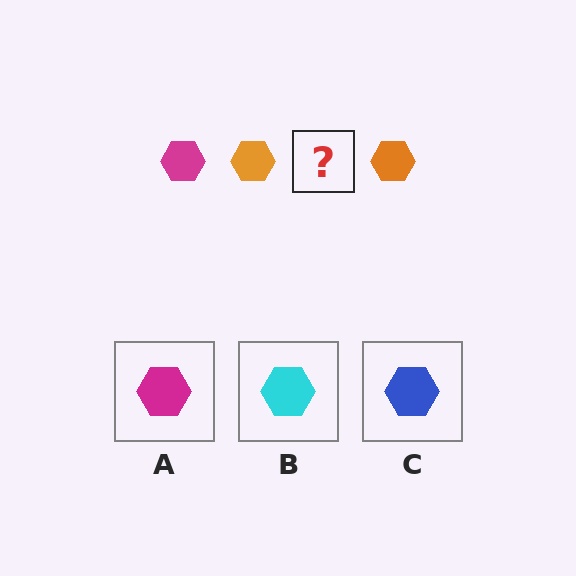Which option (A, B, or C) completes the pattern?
A.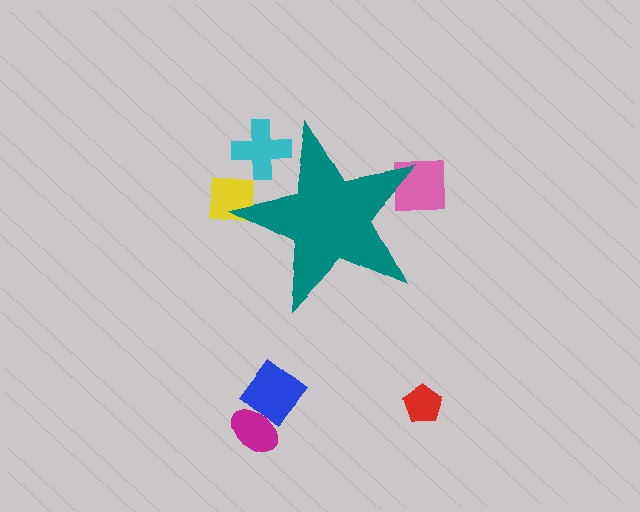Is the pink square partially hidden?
Yes, the pink square is partially hidden behind the teal star.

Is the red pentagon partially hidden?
No, the red pentagon is fully visible.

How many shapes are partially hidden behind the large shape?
3 shapes are partially hidden.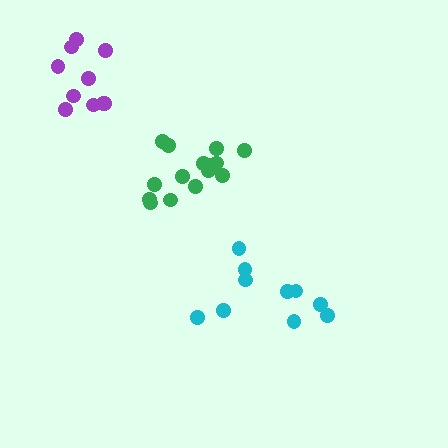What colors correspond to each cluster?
The clusters are colored: green, cyan, purple.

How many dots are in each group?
Group 1: 15 dots, Group 2: 10 dots, Group 3: 10 dots (35 total).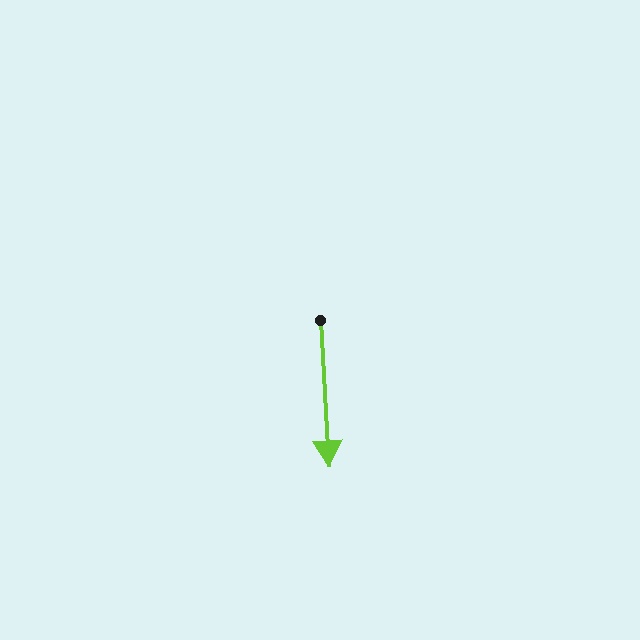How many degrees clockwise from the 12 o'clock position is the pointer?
Approximately 177 degrees.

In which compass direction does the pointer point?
South.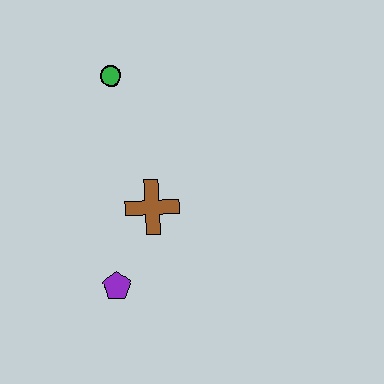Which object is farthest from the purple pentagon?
The green circle is farthest from the purple pentagon.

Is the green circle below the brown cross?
No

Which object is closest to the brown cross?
The purple pentagon is closest to the brown cross.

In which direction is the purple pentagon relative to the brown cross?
The purple pentagon is below the brown cross.